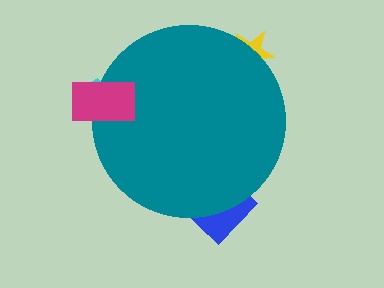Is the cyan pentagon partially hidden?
Yes, the cyan pentagon is partially hidden behind the teal circle.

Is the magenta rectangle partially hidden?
No, the magenta rectangle is fully visible.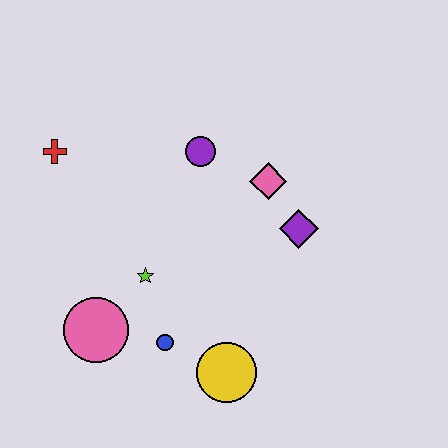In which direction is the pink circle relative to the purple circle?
The pink circle is below the purple circle.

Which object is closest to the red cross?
The purple circle is closest to the red cross.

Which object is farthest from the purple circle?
The yellow circle is farthest from the purple circle.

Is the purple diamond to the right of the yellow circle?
Yes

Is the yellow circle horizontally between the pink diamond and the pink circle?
Yes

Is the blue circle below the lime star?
Yes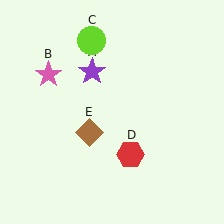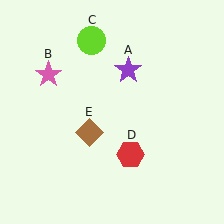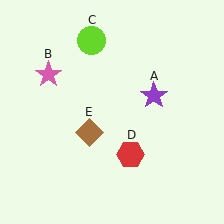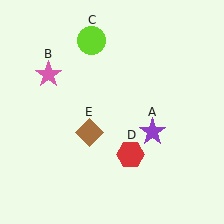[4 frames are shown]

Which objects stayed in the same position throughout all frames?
Pink star (object B) and lime circle (object C) and red hexagon (object D) and brown diamond (object E) remained stationary.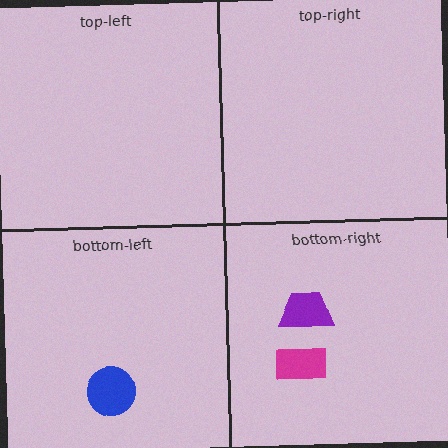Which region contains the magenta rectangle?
The bottom-right region.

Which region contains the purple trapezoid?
The bottom-right region.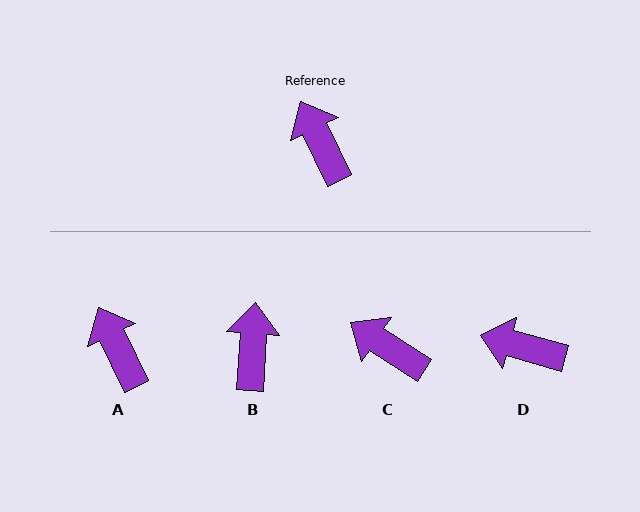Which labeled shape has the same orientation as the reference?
A.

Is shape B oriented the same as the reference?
No, it is off by about 29 degrees.